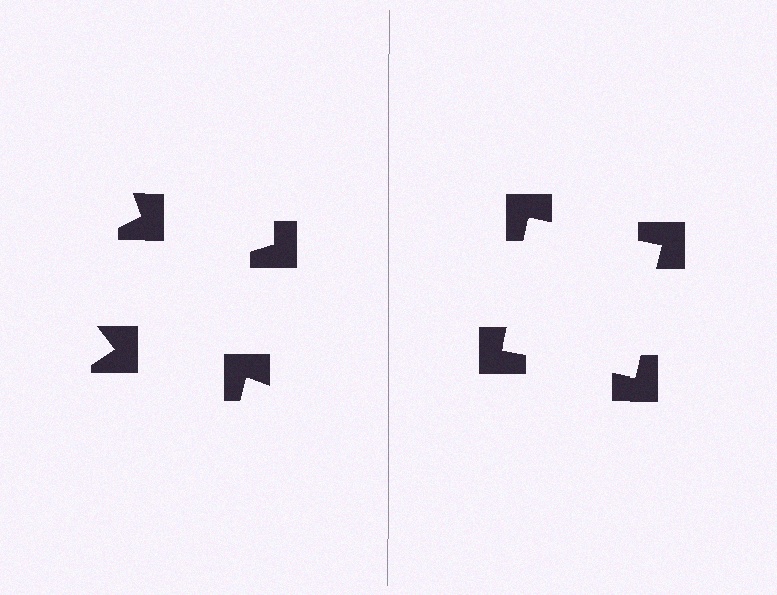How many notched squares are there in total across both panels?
8 — 4 on each side.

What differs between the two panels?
The notched squares are positioned identically on both sides; only the wedge orientations differ. On the right they align to a square; on the left they are misaligned.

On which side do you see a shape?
An illusory square appears on the right side. On the left side the wedge cuts are rotated, so no coherent shape forms.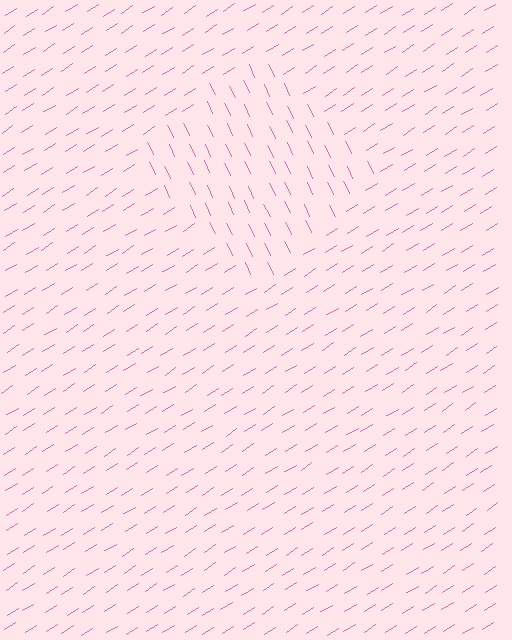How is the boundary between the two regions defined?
The boundary is defined purely by a change in line orientation (approximately 83 degrees difference). All lines are the same color and thickness.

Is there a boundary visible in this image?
Yes, there is a texture boundary formed by a change in line orientation.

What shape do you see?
I see a diamond.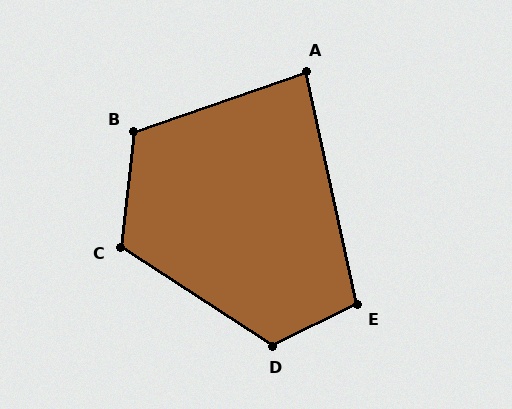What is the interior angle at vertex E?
Approximately 104 degrees (obtuse).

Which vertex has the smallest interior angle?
A, at approximately 83 degrees.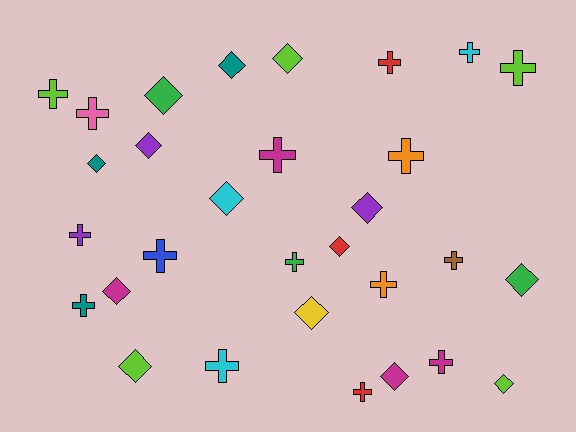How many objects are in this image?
There are 30 objects.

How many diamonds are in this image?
There are 14 diamonds.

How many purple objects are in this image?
There are 3 purple objects.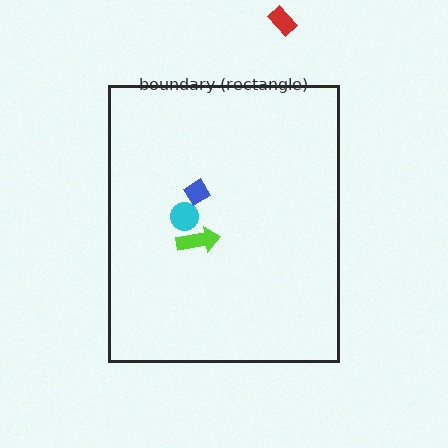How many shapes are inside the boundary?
3 inside, 1 outside.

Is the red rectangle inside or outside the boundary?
Outside.